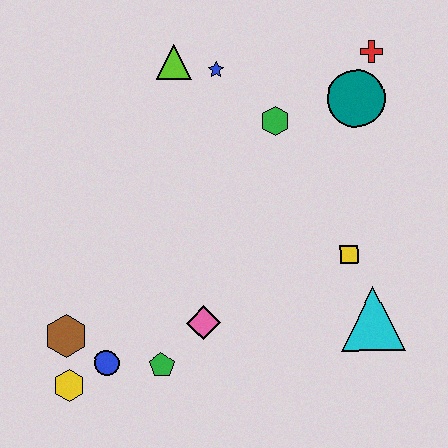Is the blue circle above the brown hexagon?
No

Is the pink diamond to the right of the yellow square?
No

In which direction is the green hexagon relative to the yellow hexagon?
The green hexagon is above the yellow hexagon.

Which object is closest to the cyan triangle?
The yellow square is closest to the cyan triangle.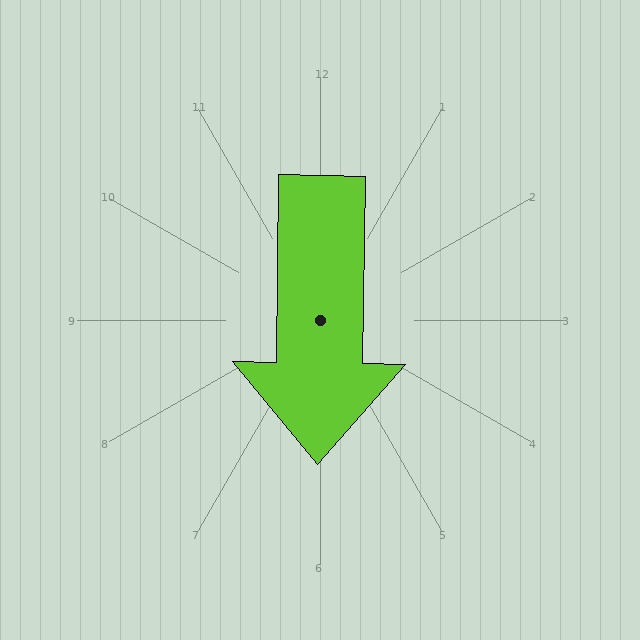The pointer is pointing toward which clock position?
Roughly 6 o'clock.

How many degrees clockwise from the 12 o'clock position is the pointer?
Approximately 181 degrees.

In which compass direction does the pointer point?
South.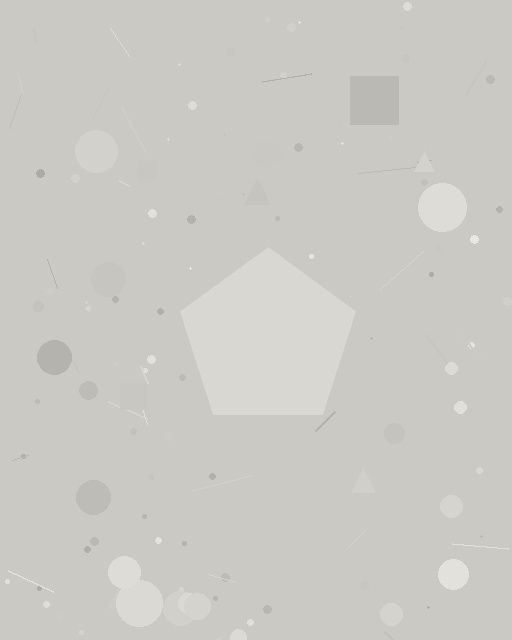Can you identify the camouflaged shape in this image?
The camouflaged shape is a pentagon.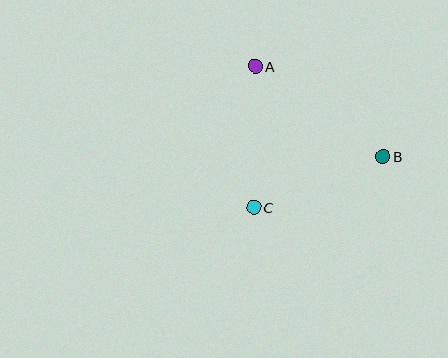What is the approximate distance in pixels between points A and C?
The distance between A and C is approximately 141 pixels.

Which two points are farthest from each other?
Points A and B are farthest from each other.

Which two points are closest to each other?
Points B and C are closest to each other.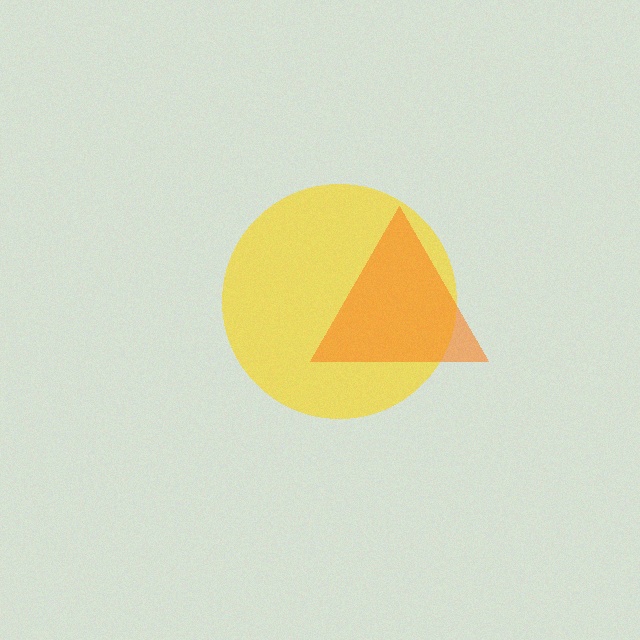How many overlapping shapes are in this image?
There are 2 overlapping shapes in the image.